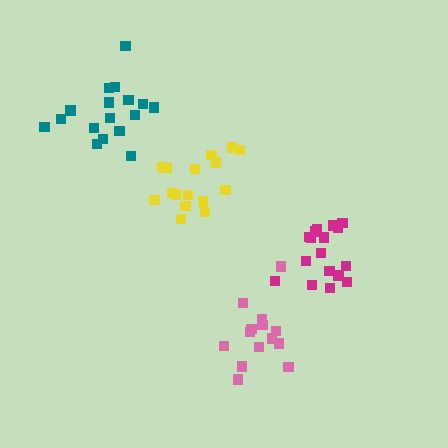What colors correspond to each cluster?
The clusters are colored: pink, yellow, magenta, teal.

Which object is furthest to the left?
The teal cluster is leftmost.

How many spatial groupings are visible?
There are 4 spatial groupings.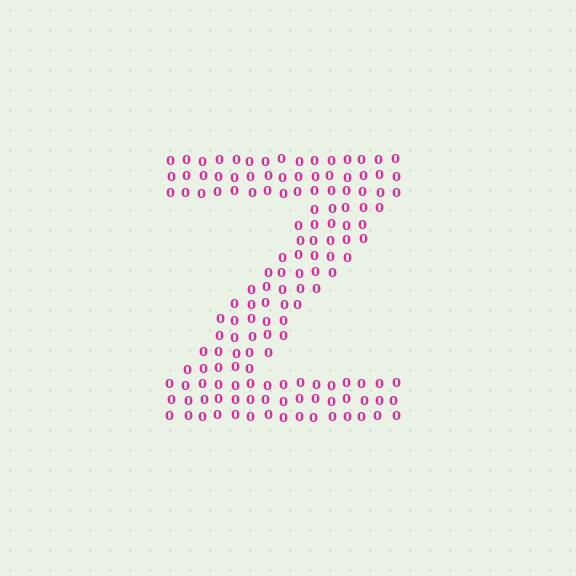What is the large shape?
The large shape is the letter Z.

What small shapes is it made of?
It is made of small digit 0's.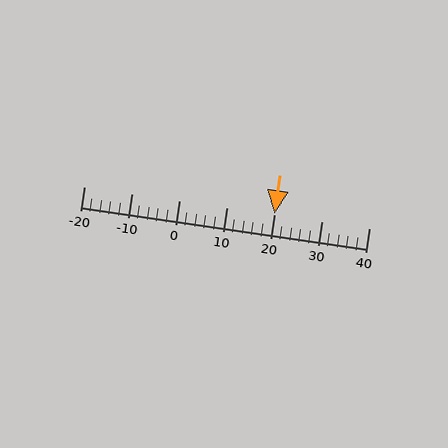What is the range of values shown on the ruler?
The ruler shows values from -20 to 40.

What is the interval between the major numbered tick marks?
The major tick marks are spaced 10 units apart.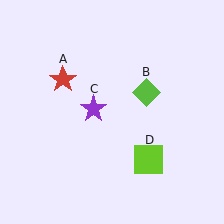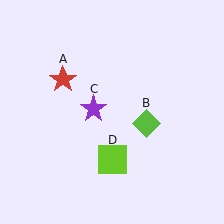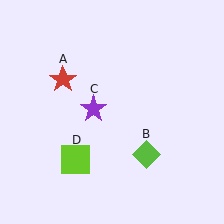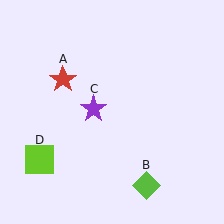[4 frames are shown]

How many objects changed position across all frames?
2 objects changed position: lime diamond (object B), lime square (object D).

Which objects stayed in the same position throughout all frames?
Red star (object A) and purple star (object C) remained stationary.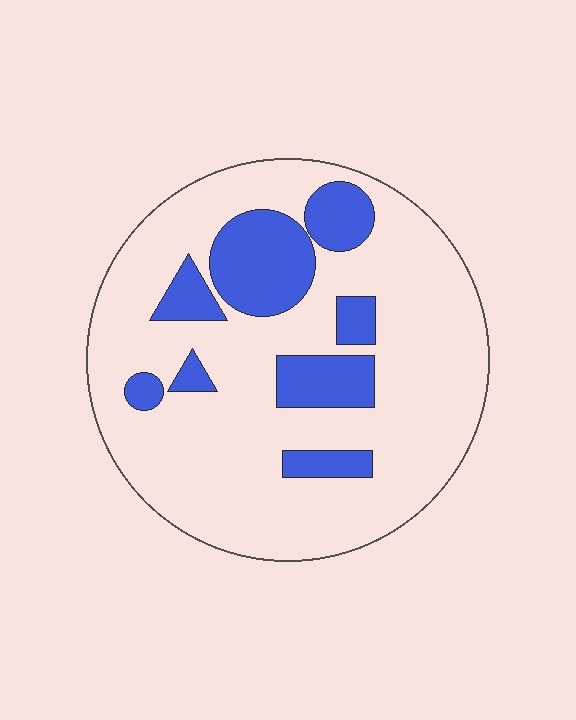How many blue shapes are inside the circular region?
8.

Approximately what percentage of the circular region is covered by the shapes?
Approximately 20%.